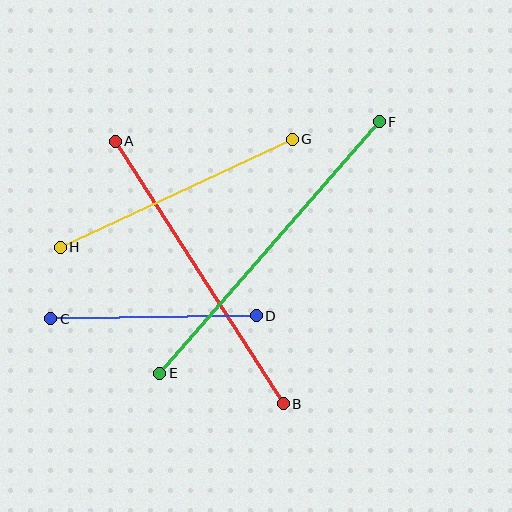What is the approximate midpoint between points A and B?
The midpoint is at approximately (199, 273) pixels.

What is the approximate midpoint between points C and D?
The midpoint is at approximately (153, 317) pixels.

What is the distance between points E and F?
The distance is approximately 334 pixels.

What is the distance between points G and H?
The distance is approximately 256 pixels.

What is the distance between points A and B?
The distance is approximately 312 pixels.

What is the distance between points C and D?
The distance is approximately 205 pixels.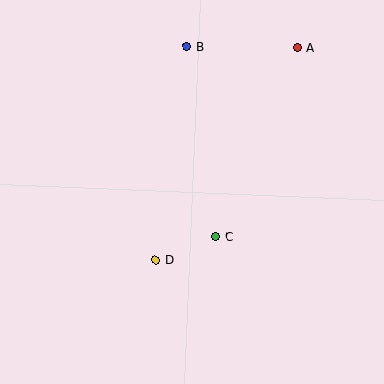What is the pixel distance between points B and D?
The distance between B and D is 216 pixels.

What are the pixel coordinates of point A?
Point A is at (298, 48).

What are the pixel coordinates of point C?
Point C is at (216, 236).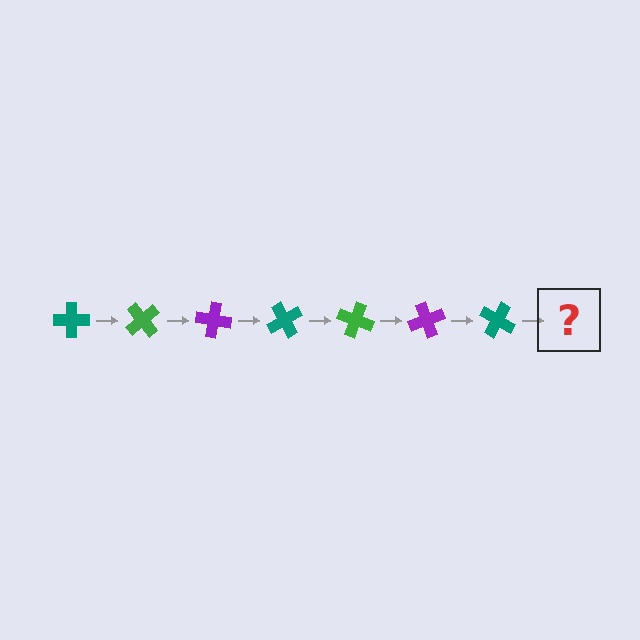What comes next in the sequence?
The next element should be a green cross, rotated 350 degrees from the start.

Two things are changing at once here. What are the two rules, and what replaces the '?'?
The two rules are that it rotates 50 degrees each step and the color cycles through teal, green, and purple. The '?' should be a green cross, rotated 350 degrees from the start.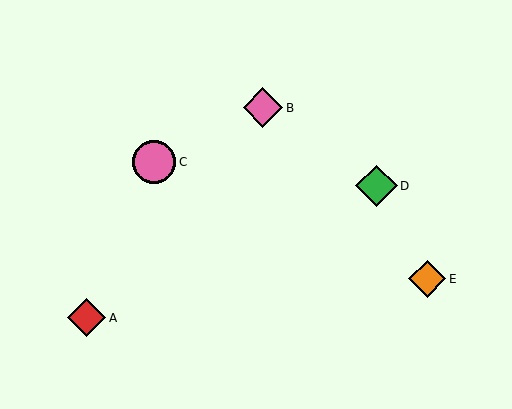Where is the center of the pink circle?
The center of the pink circle is at (154, 162).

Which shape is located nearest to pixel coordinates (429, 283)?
The orange diamond (labeled E) at (427, 279) is nearest to that location.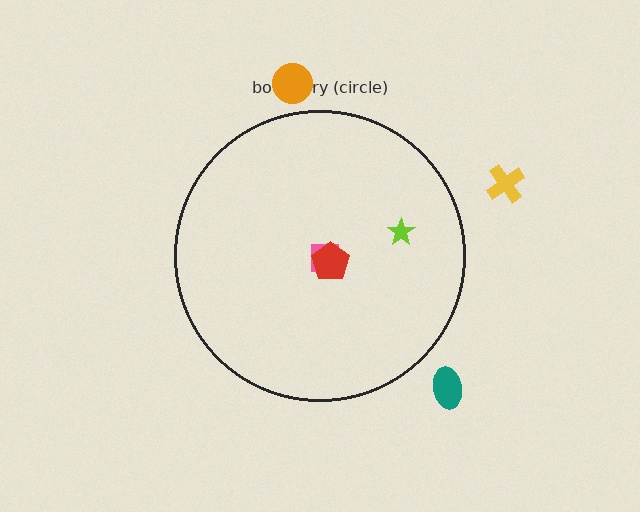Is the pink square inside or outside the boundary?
Inside.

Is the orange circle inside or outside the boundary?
Outside.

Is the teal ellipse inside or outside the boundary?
Outside.